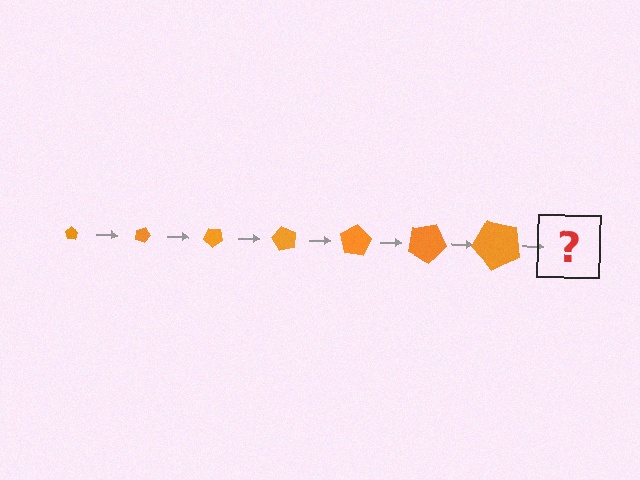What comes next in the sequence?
The next element should be a pentagon, larger than the previous one and rotated 140 degrees from the start.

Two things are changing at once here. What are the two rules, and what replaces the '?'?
The two rules are that the pentagon grows larger each step and it rotates 20 degrees each step. The '?' should be a pentagon, larger than the previous one and rotated 140 degrees from the start.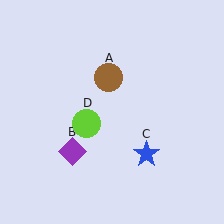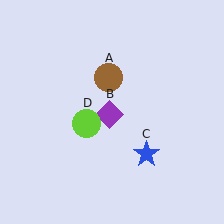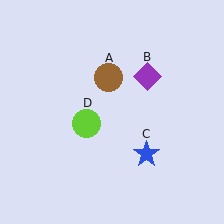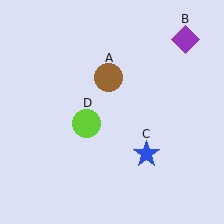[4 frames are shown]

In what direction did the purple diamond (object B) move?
The purple diamond (object B) moved up and to the right.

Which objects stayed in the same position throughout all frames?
Brown circle (object A) and blue star (object C) and lime circle (object D) remained stationary.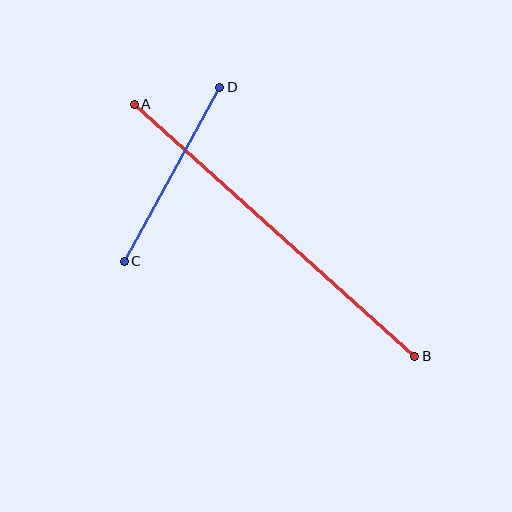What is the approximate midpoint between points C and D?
The midpoint is at approximately (172, 174) pixels.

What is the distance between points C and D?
The distance is approximately 198 pixels.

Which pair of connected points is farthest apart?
Points A and B are farthest apart.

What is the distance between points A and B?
The distance is approximately 377 pixels.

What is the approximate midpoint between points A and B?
The midpoint is at approximately (274, 230) pixels.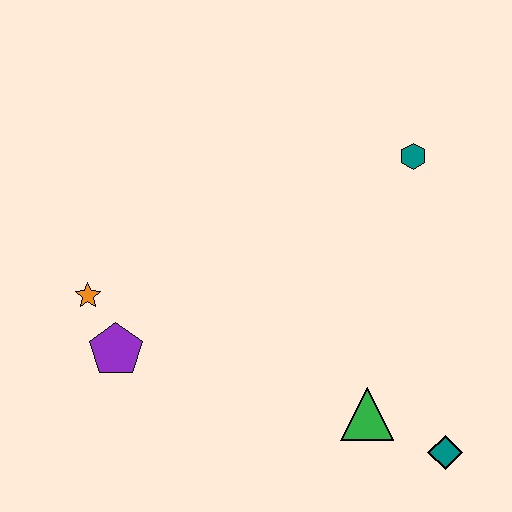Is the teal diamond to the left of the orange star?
No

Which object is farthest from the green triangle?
The orange star is farthest from the green triangle.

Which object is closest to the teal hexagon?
The green triangle is closest to the teal hexagon.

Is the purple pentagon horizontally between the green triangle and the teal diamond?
No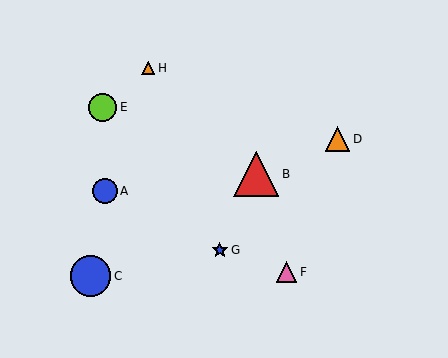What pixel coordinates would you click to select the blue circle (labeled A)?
Click at (105, 191) to select the blue circle A.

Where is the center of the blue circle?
The center of the blue circle is at (105, 191).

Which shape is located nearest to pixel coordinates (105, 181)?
The blue circle (labeled A) at (105, 191) is nearest to that location.